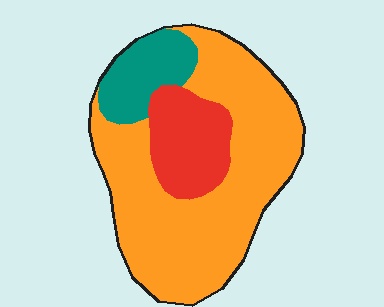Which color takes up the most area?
Orange, at roughly 70%.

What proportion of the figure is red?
Red takes up less than a quarter of the figure.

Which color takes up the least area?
Teal, at roughly 15%.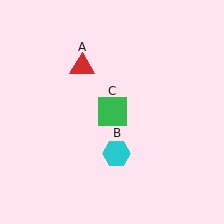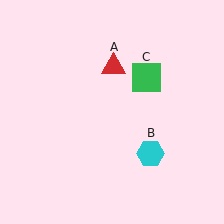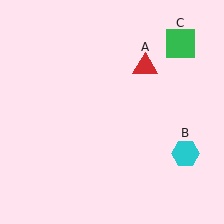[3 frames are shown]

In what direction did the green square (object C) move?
The green square (object C) moved up and to the right.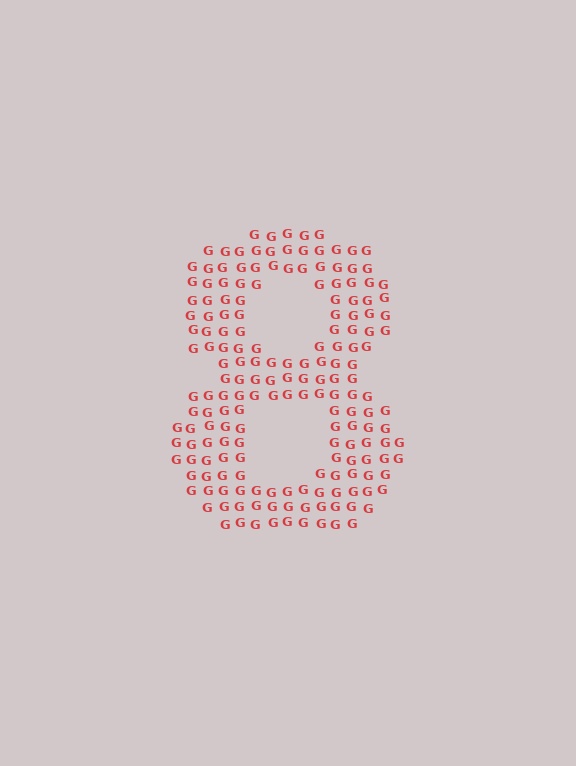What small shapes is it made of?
It is made of small letter G's.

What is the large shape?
The large shape is the digit 8.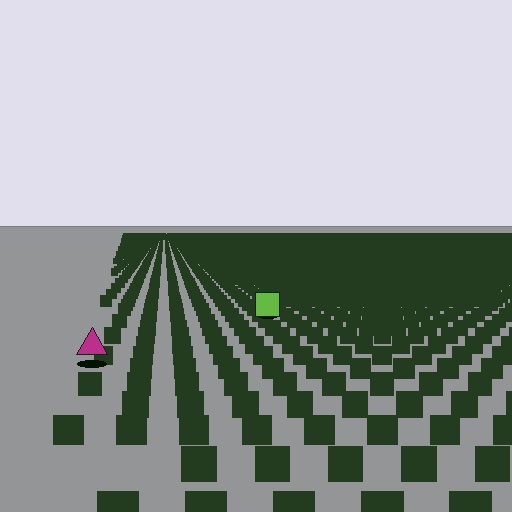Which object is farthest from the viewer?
The lime square is farthest from the viewer. It appears smaller and the ground texture around it is denser.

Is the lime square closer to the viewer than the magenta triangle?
No. The magenta triangle is closer — you can tell from the texture gradient: the ground texture is coarser near it.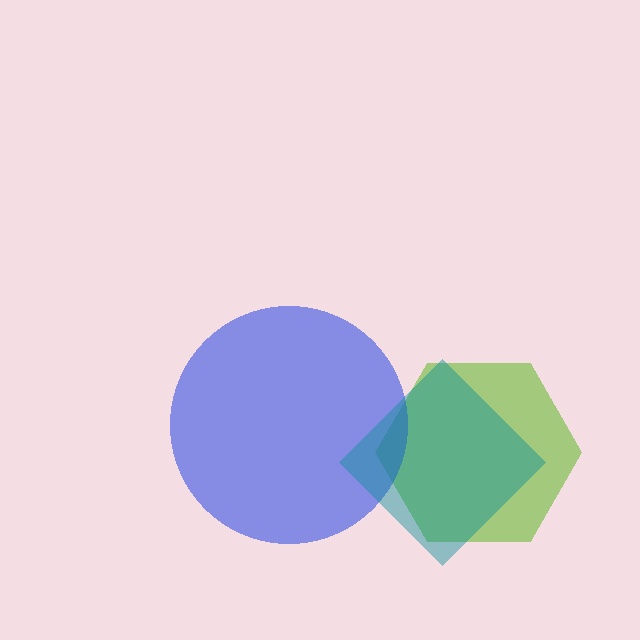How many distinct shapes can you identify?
There are 3 distinct shapes: a lime hexagon, a blue circle, a teal diamond.